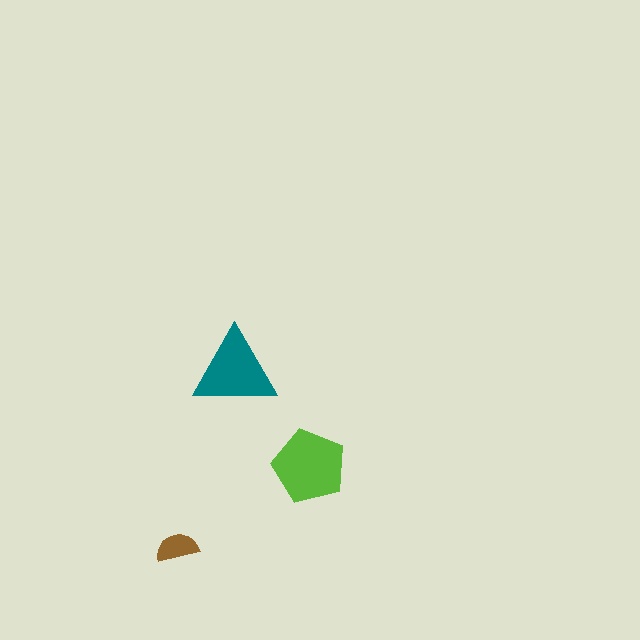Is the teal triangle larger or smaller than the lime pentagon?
Smaller.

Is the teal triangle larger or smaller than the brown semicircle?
Larger.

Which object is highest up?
The teal triangle is topmost.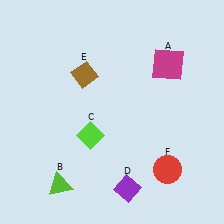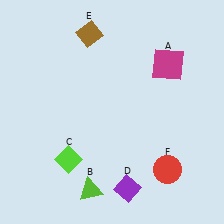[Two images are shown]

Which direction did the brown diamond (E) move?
The brown diamond (E) moved up.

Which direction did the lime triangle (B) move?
The lime triangle (B) moved right.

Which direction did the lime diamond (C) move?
The lime diamond (C) moved down.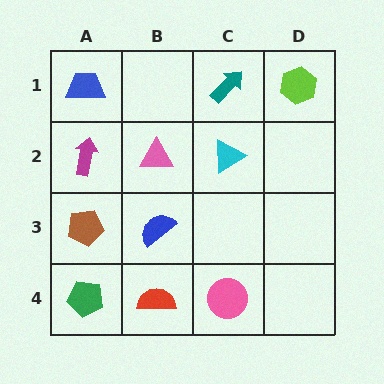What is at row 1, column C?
A teal arrow.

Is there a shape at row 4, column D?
No, that cell is empty.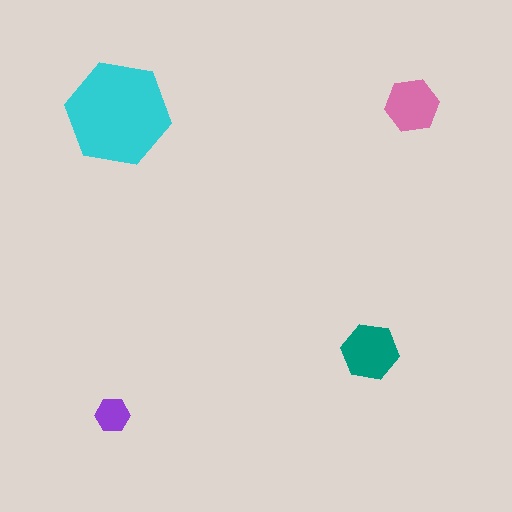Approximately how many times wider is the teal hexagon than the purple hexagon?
About 1.5 times wider.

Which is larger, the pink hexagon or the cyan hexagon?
The cyan one.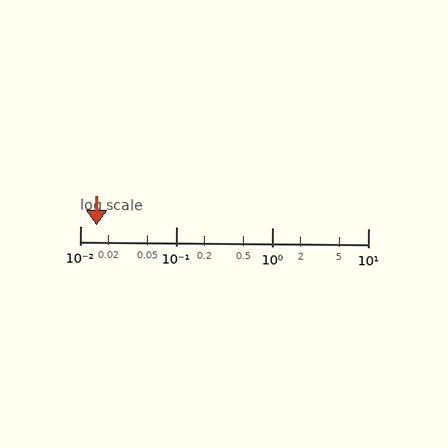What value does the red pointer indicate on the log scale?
The pointer indicates approximately 0.015.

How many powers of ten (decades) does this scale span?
The scale spans 3 decades, from 0.01 to 10.